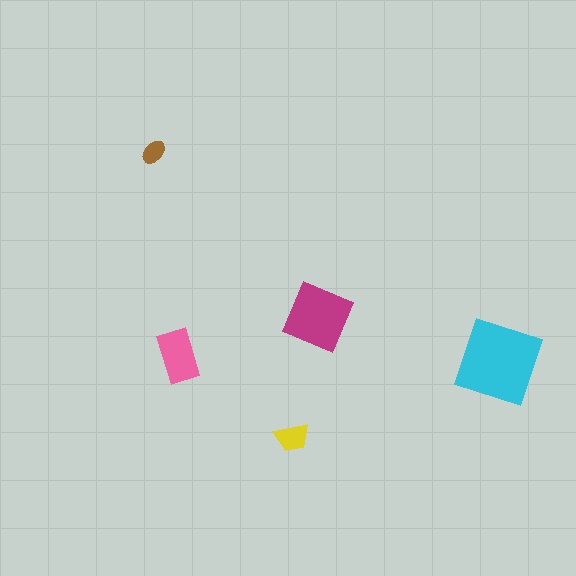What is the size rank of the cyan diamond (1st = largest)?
1st.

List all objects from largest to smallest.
The cyan diamond, the magenta square, the pink rectangle, the yellow trapezoid, the brown ellipse.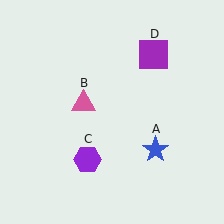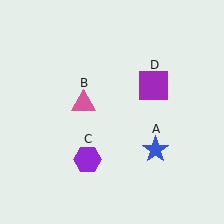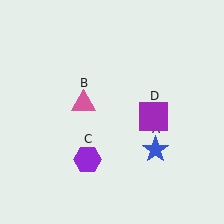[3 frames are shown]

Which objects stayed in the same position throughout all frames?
Blue star (object A) and pink triangle (object B) and purple hexagon (object C) remained stationary.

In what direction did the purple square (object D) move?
The purple square (object D) moved down.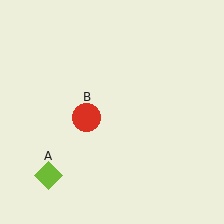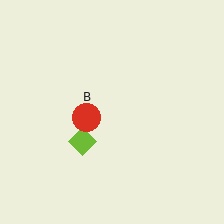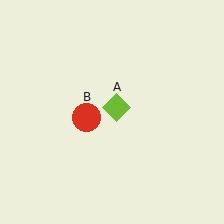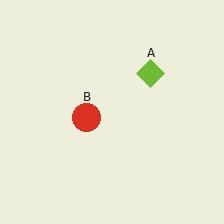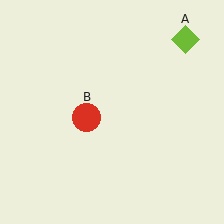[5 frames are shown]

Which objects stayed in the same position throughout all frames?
Red circle (object B) remained stationary.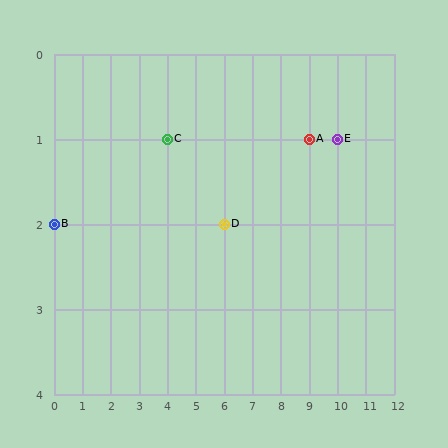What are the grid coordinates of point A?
Point A is at grid coordinates (9, 1).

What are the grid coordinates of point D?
Point D is at grid coordinates (6, 2).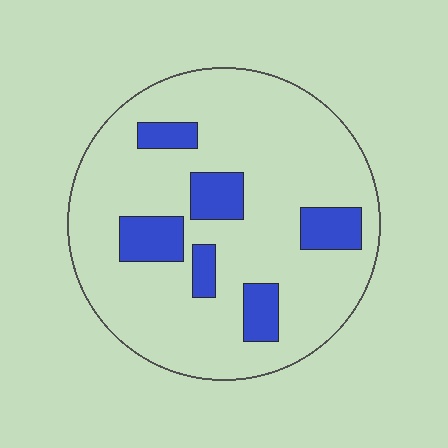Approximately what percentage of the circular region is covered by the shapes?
Approximately 15%.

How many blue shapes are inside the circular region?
6.